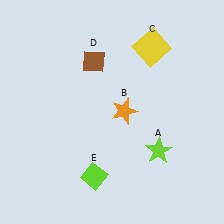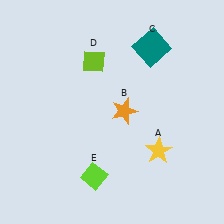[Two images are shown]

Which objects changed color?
A changed from lime to yellow. C changed from yellow to teal. D changed from brown to lime.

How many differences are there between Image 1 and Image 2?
There are 3 differences between the two images.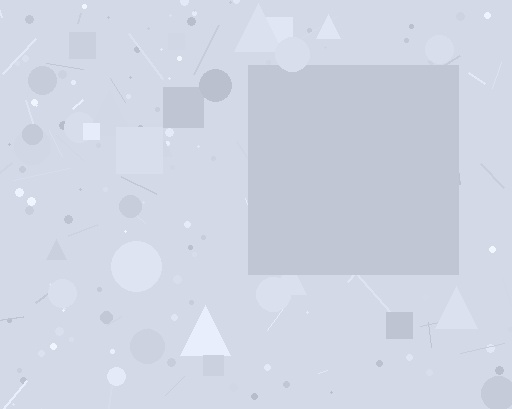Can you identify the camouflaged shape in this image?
The camouflaged shape is a square.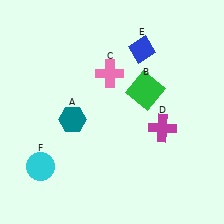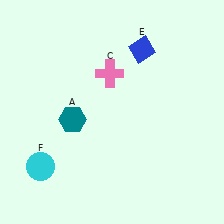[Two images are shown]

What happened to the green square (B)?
The green square (B) was removed in Image 2. It was in the top-right area of Image 1.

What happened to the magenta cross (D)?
The magenta cross (D) was removed in Image 2. It was in the bottom-right area of Image 1.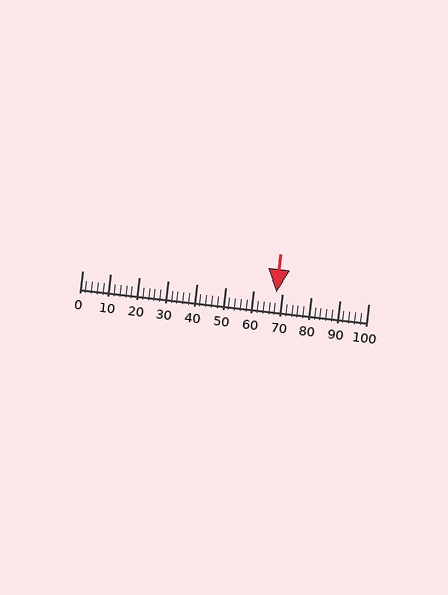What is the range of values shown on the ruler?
The ruler shows values from 0 to 100.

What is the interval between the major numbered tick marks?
The major tick marks are spaced 10 units apart.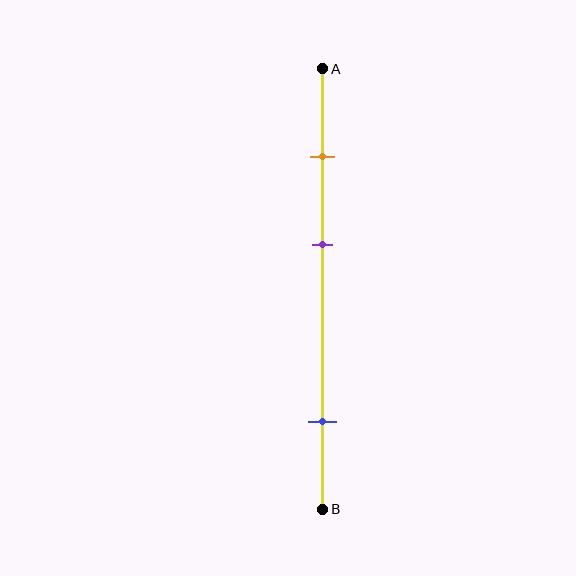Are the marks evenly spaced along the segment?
No, the marks are not evenly spaced.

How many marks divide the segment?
There are 3 marks dividing the segment.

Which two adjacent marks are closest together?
The orange and purple marks are the closest adjacent pair.